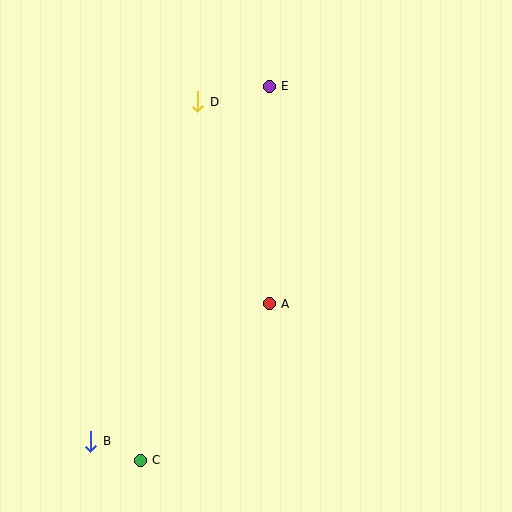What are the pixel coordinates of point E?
Point E is at (269, 86).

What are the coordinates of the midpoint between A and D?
The midpoint between A and D is at (233, 203).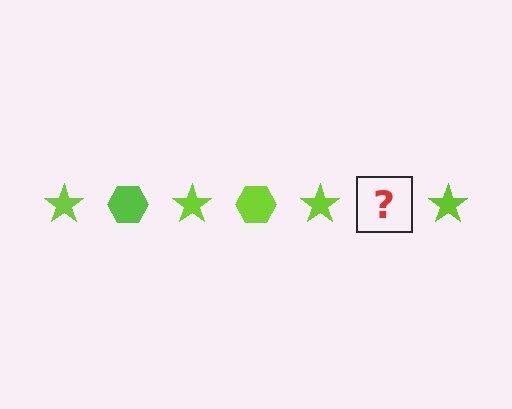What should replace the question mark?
The question mark should be replaced with a lime hexagon.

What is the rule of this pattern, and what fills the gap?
The rule is that the pattern cycles through star, hexagon shapes in lime. The gap should be filled with a lime hexagon.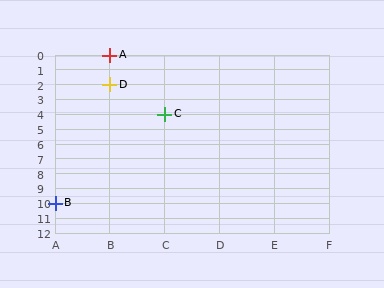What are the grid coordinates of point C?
Point C is at grid coordinates (C, 4).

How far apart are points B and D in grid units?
Points B and D are 1 column and 8 rows apart (about 8.1 grid units diagonally).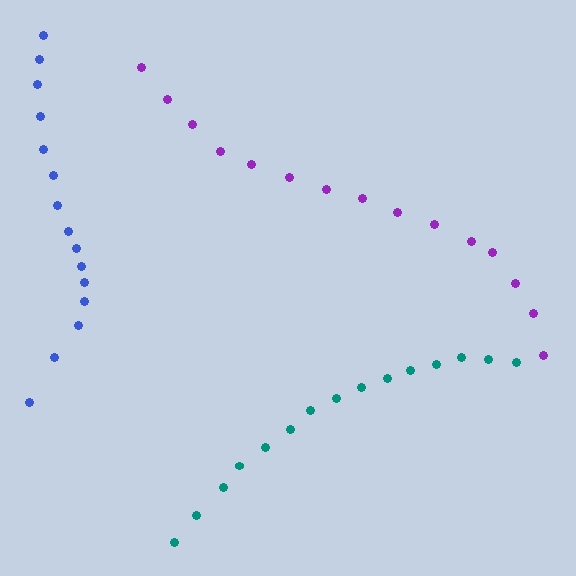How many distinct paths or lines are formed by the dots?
There are 3 distinct paths.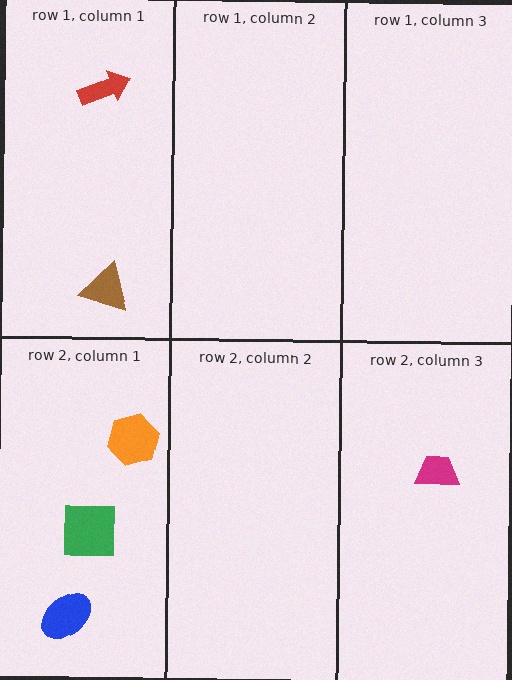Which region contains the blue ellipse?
The row 2, column 1 region.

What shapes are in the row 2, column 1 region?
The blue ellipse, the orange hexagon, the green square.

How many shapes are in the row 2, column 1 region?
3.